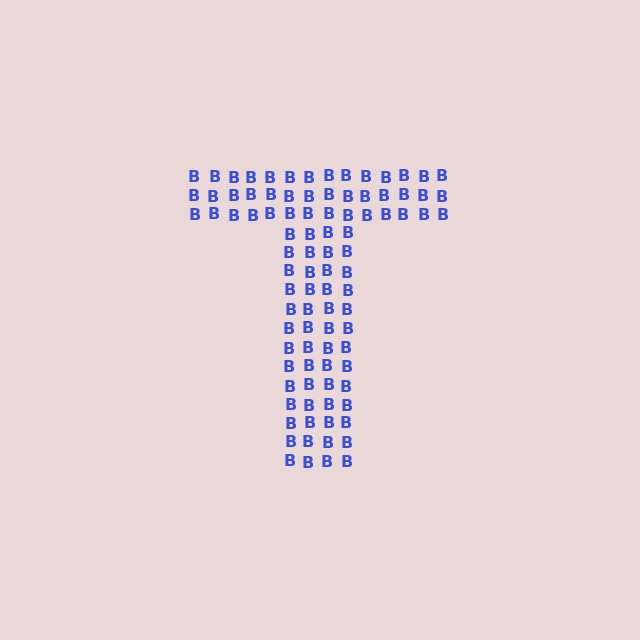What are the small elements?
The small elements are letter B's.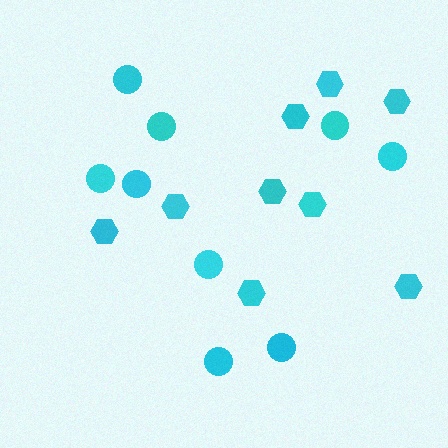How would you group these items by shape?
There are 2 groups: one group of circles (9) and one group of hexagons (9).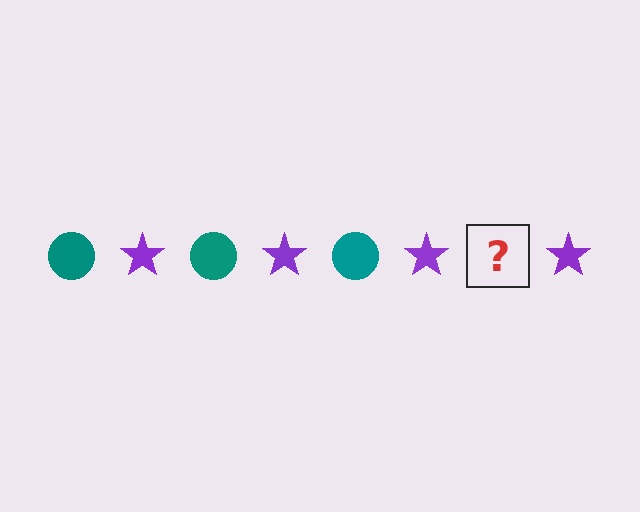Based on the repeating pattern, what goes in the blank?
The blank should be a teal circle.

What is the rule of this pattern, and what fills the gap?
The rule is that the pattern alternates between teal circle and purple star. The gap should be filled with a teal circle.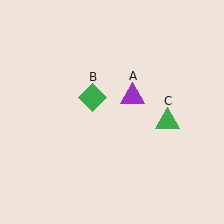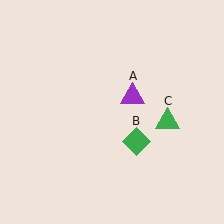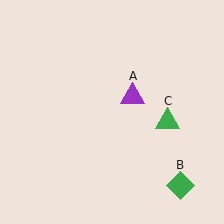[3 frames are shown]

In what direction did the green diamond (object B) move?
The green diamond (object B) moved down and to the right.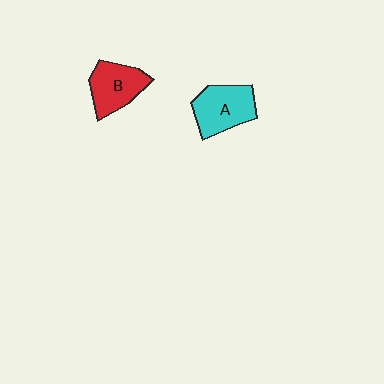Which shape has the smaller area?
Shape B (red).